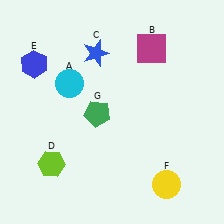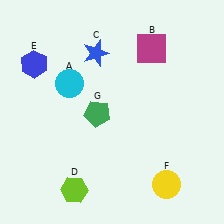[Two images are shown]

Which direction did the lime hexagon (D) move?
The lime hexagon (D) moved down.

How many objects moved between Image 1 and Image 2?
1 object moved between the two images.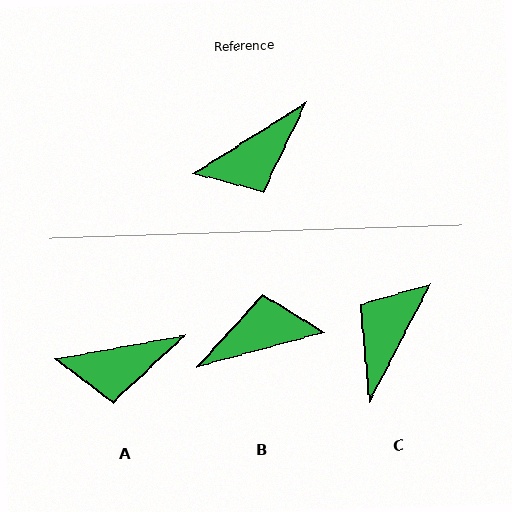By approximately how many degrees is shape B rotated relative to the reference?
Approximately 163 degrees counter-clockwise.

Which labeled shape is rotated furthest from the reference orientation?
B, about 163 degrees away.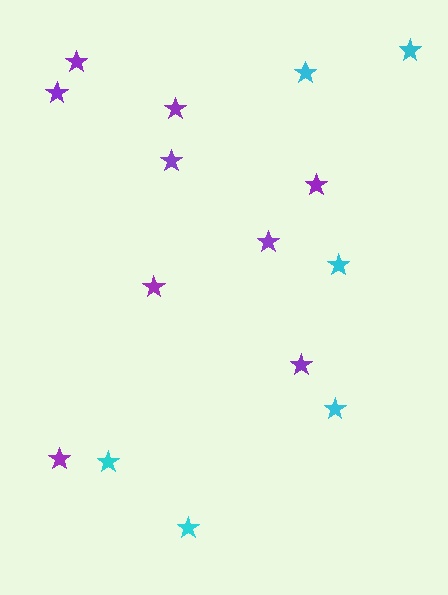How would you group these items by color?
There are 2 groups: one group of purple stars (9) and one group of cyan stars (6).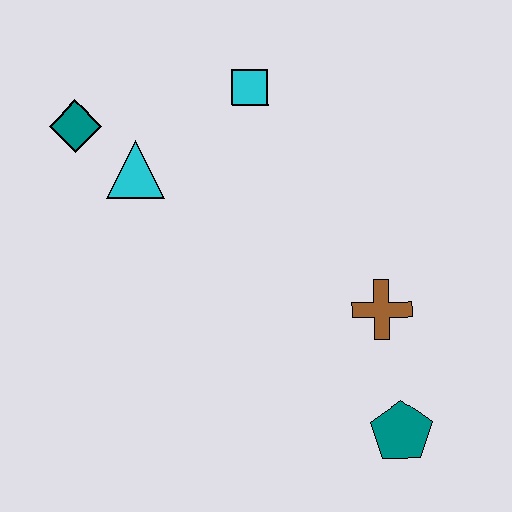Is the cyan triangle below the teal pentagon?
No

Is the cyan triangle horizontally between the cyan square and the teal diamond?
Yes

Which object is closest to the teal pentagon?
The brown cross is closest to the teal pentagon.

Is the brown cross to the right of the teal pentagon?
No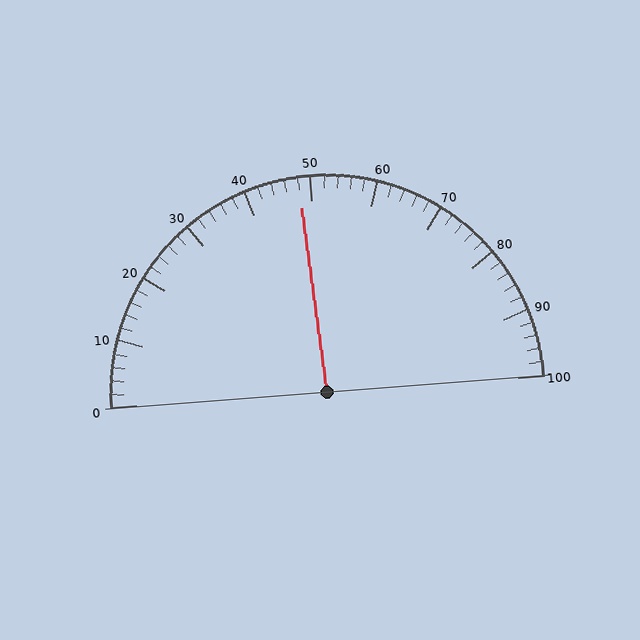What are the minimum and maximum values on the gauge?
The gauge ranges from 0 to 100.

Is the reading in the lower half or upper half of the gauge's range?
The reading is in the lower half of the range (0 to 100).